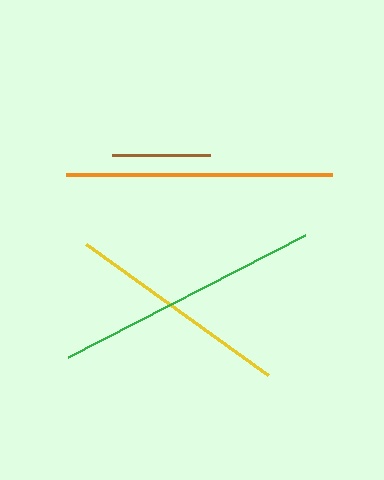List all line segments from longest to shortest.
From longest to shortest: green, orange, yellow, brown.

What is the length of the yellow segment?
The yellow segment is approximately 225 pixels long.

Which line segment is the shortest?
The brown line is the shortest at approximately 99 pixels.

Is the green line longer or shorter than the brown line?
The green line is longer than the brown line.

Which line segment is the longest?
The green line is the longest at approximately 267 pixels.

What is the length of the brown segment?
The brown segment is approximately 99 pixels long.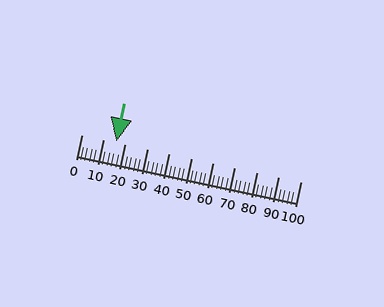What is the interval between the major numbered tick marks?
The major tick marks are spaced 10 units apart.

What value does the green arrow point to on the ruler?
The green arrow points to approximately 16.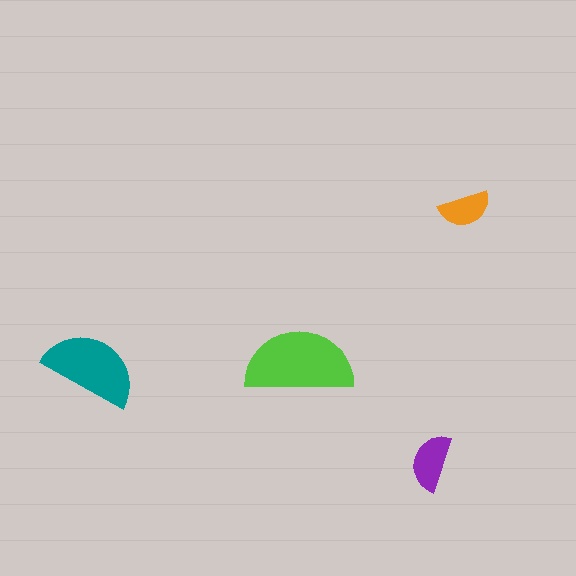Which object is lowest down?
The purple semicircle is bottommost.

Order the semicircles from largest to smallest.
the lime one, the teal one, the purple one, the orange one.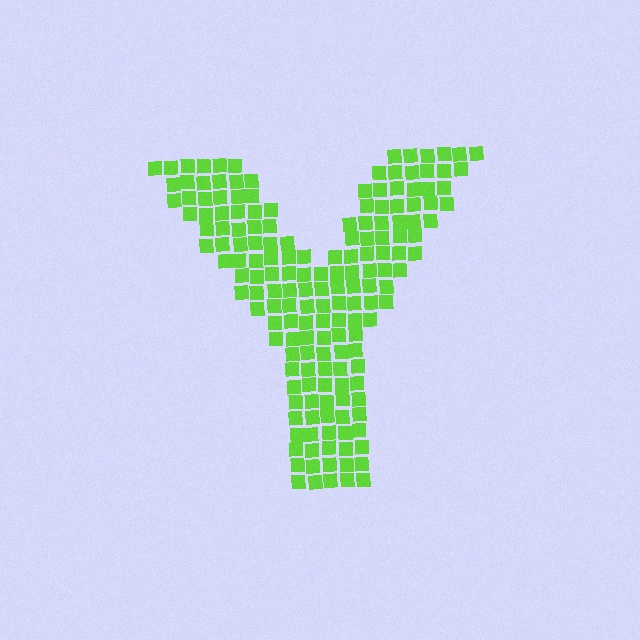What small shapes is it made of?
It is made of small squares.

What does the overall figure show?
The overall figure shows the letter Y.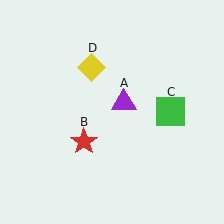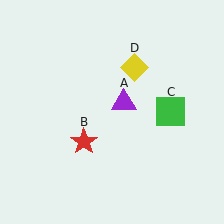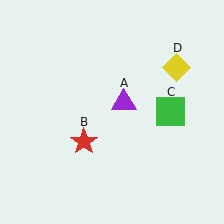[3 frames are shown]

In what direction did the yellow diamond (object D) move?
The yellow diamond (object D) moved right.